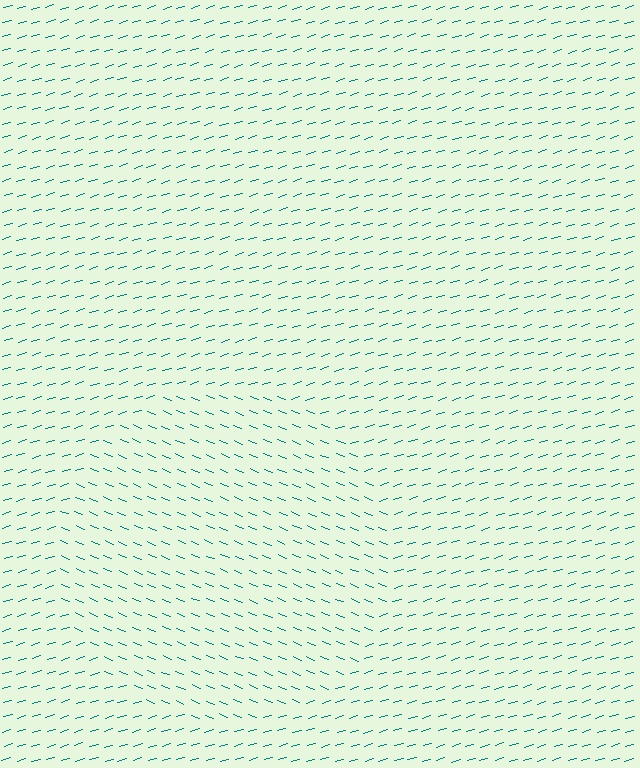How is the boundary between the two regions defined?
The boundary is defined purely by a change in line orientation (approximately 39 degrees difference). All lines are the same color and thickness.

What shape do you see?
I see a circle.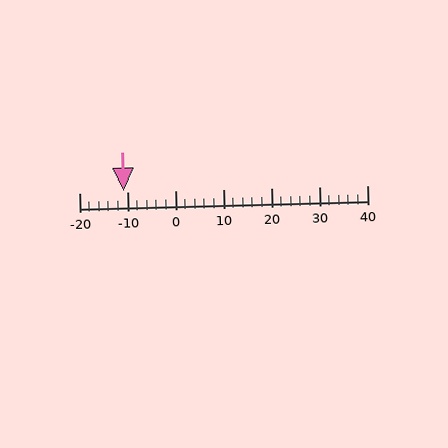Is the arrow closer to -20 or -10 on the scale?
The arrow is closer to -10.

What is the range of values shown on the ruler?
The ruler shows values from -20 to 40.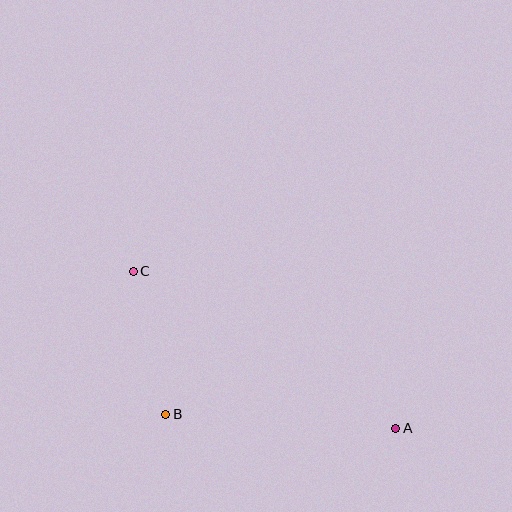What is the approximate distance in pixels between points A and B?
The distance between A and B is approximately 230 pixels.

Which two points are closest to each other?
Points B and C are closest to each other.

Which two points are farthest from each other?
Points A and C are farthest from each other.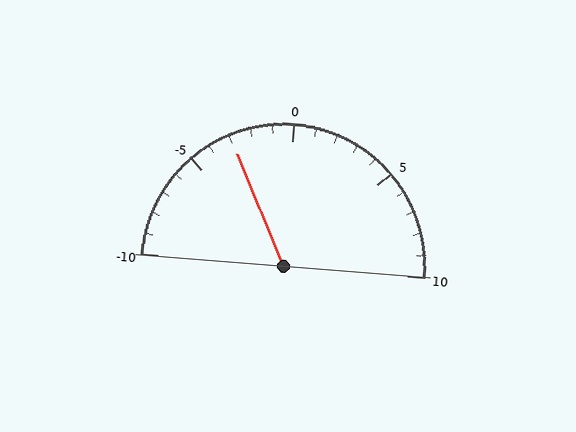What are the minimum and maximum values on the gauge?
The gauge ranges from -10 to 10.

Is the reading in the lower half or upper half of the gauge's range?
The reading is in the lower half of the range (-10 to 10).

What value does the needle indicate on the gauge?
The needle indicates approximately -3.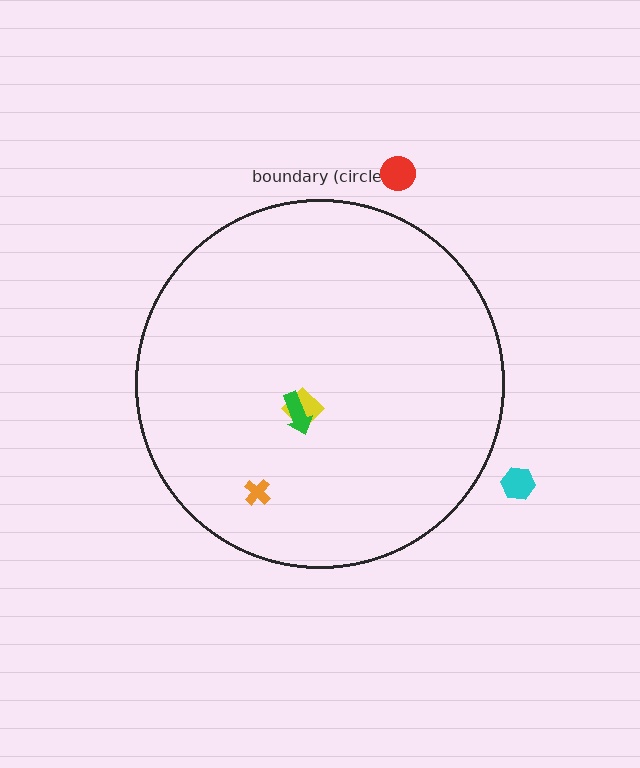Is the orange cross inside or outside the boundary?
Inside.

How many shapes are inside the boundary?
3 inside, 2 outside.